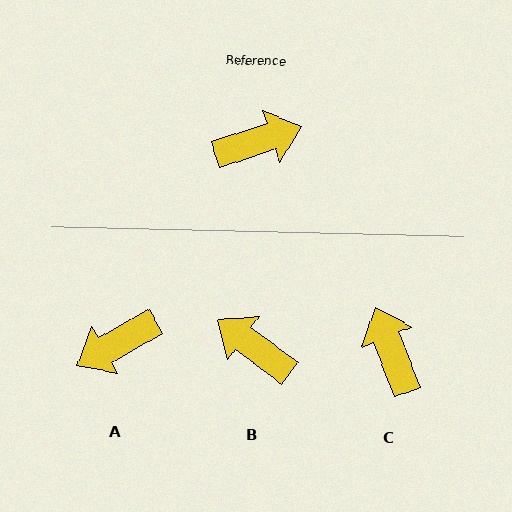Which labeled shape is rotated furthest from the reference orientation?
A, about 168 degrees away.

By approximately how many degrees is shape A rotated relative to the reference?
Approximately 168 degrees clockwise.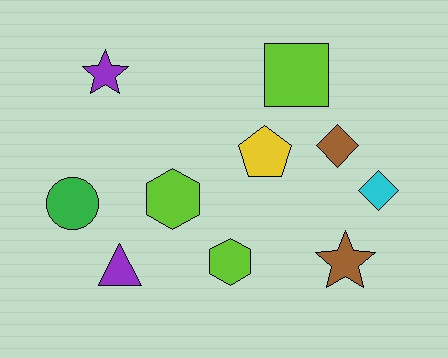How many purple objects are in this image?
There are 2 purple objects.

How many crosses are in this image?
There are no crosses.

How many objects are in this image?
There are 10 objects.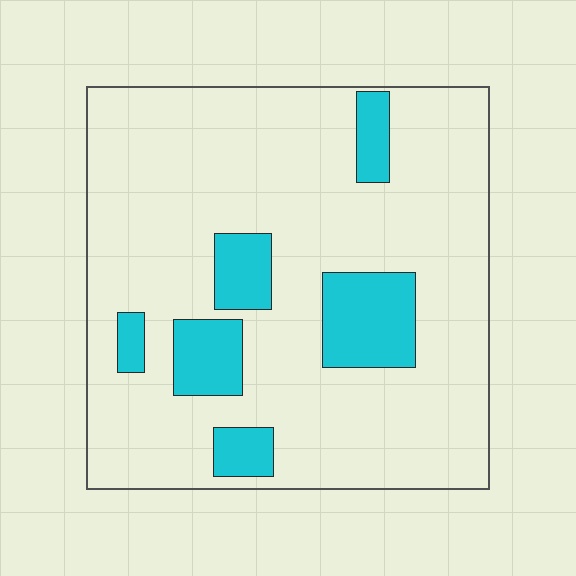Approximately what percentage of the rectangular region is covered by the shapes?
Approximately 15%.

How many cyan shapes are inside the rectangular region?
6.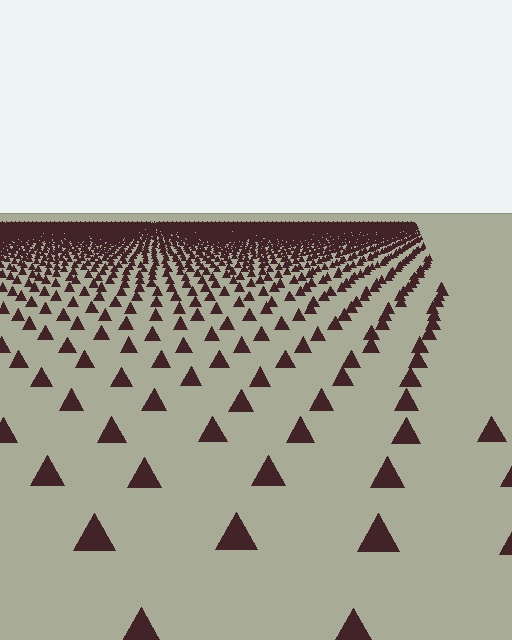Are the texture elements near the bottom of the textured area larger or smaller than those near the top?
Larger. Near the bottom, elements are closer to the viewer and appear at a bigger on-screen size.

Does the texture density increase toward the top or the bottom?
Density increases toward the top.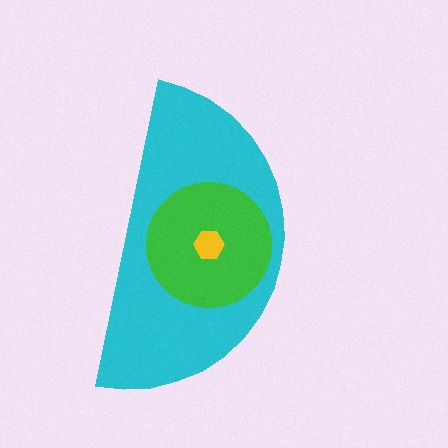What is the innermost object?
The yellow hexagon.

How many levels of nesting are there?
3.